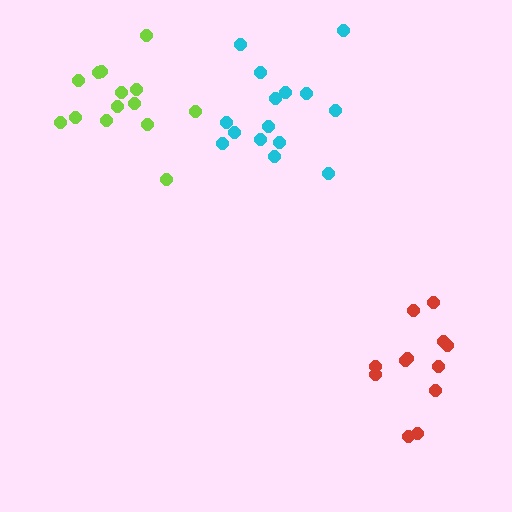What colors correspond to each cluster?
The clusters are colored: red, cyan, lime.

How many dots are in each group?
Group 1: 12 dots, Group 2: 15 dots, Group 3: 14 dots (41 total).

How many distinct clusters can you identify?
There are 3 distinct clusters.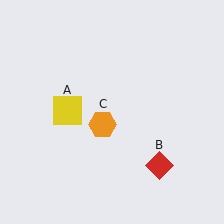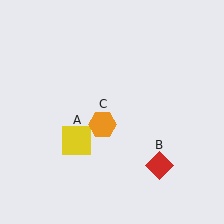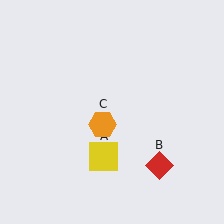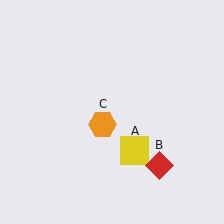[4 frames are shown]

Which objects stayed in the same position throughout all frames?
Red diamond (object B) and orange hexagon (object C) remained stationary.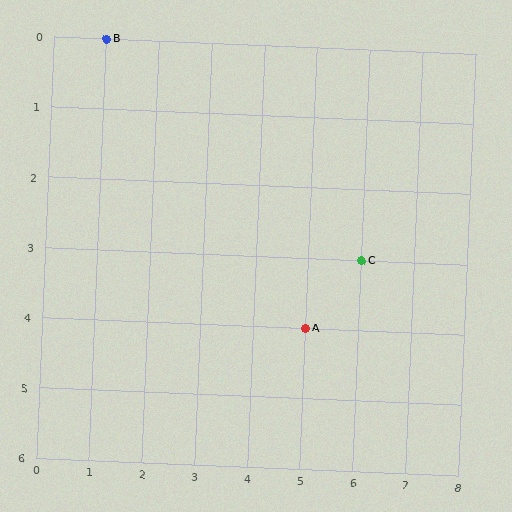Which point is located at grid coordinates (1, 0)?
Point B is at (1, 0).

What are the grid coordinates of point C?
Point C is at grid coordinates (6, 3).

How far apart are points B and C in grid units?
Points B and C are 5 columns and 3 rows apart (about 5.8 grid units diagonally).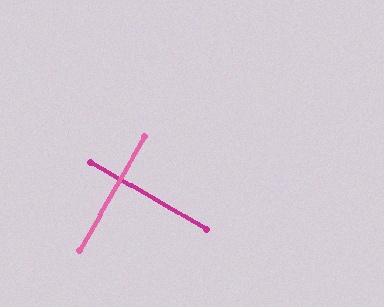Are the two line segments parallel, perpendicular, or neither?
Perpendicular — they meet at approximately 90°.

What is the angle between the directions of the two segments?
Approximately 90 degrees.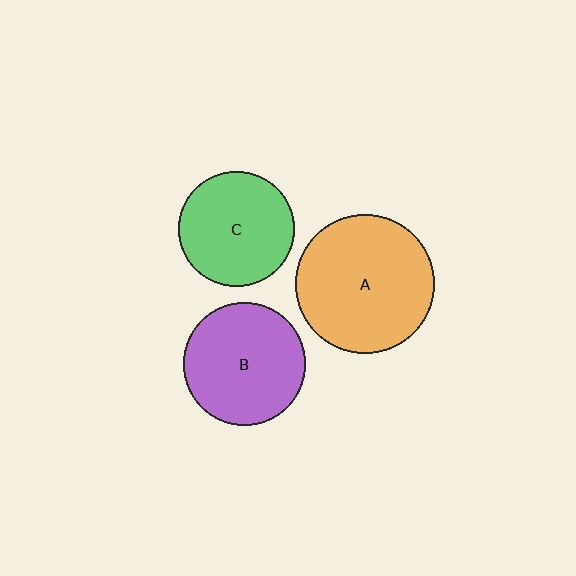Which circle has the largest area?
Circle A (orange).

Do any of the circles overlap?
No, none of the circles overlap.